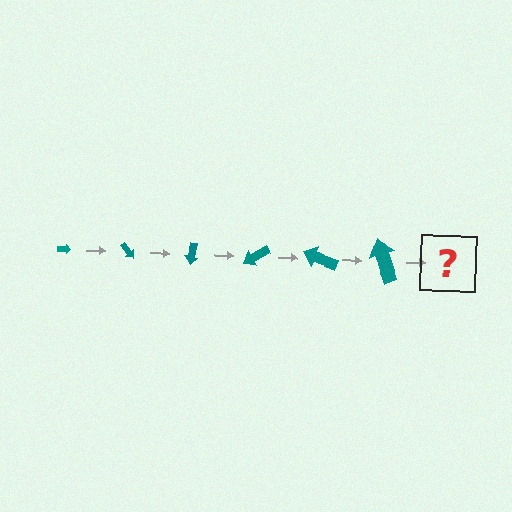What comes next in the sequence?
The next element should be an arrow, larger than the previous one and rotated 300 degrees from the start.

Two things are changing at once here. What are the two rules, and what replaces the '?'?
The two rules are that the arrow grows larger each step and it rotates 50 degrees each step. The '?' should be an arrow, larger than the previous one and rotated 300 degrees from the start.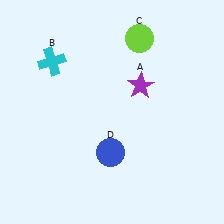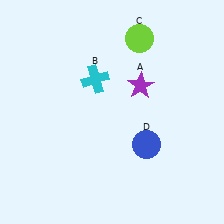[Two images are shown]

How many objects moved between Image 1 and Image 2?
2 objects moved between the two images.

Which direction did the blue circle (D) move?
The blue circle (D) moved right.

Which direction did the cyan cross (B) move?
The cyan cross (B) moved right.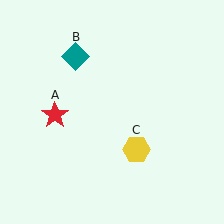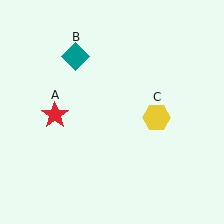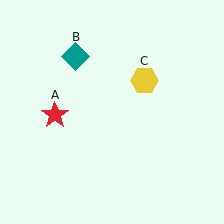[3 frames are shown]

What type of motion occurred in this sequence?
The yellow hexagon (object C) rotated counterclockwise around the center of the scene.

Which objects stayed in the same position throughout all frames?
Red star (object A) and teal diamond (object B) remained stationary.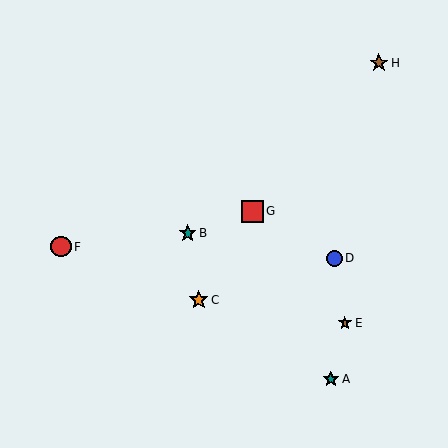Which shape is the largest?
The red square (labeled G) is the largest.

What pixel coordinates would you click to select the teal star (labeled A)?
Click at (331, 379) to select the teal star A.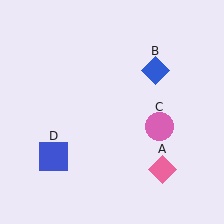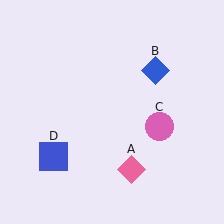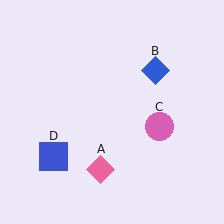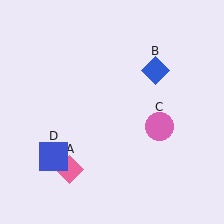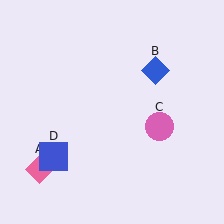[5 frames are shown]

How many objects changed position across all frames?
1 object changed position: pink diamond (object A).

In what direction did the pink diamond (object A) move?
The pink diamond (object A) moved left.